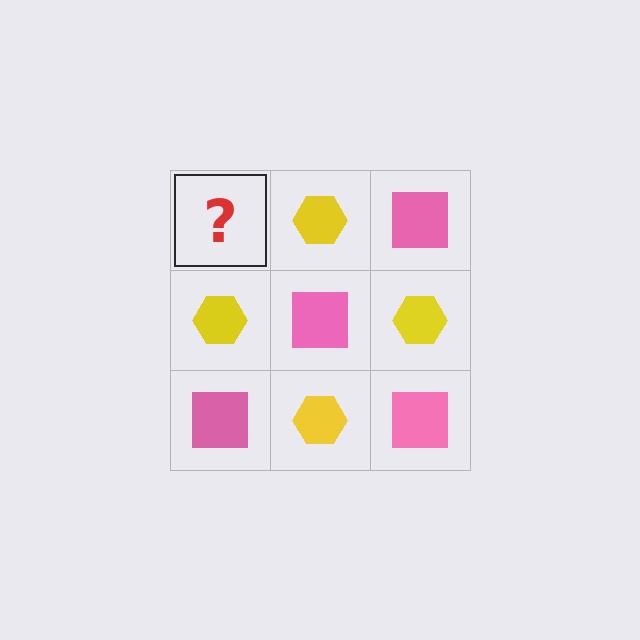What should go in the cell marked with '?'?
The missing cell should contain a pink square.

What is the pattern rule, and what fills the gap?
The rule is that it alternates pink square and yellow hexagon in a checkerboard pattern. The gap should be filled with a pink square.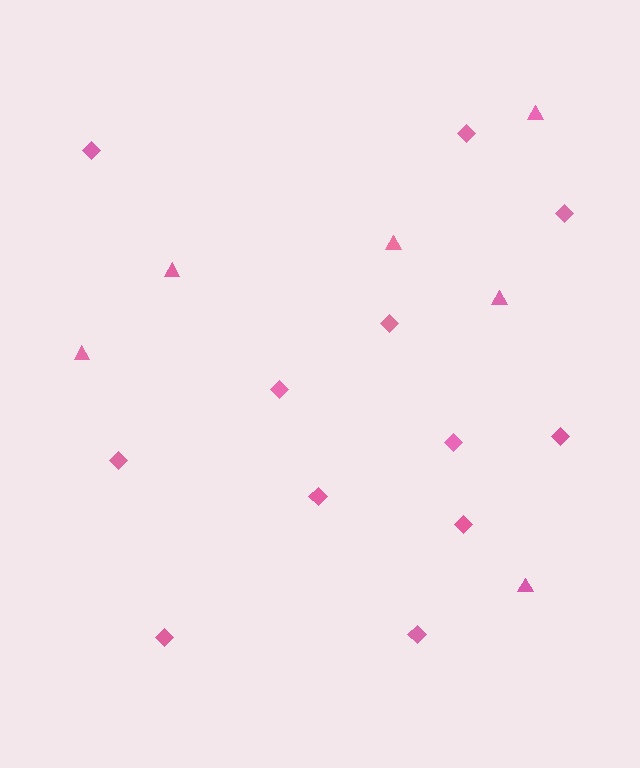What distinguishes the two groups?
There are 2 groups: one group of diamonds (12) and one group of triangles (6).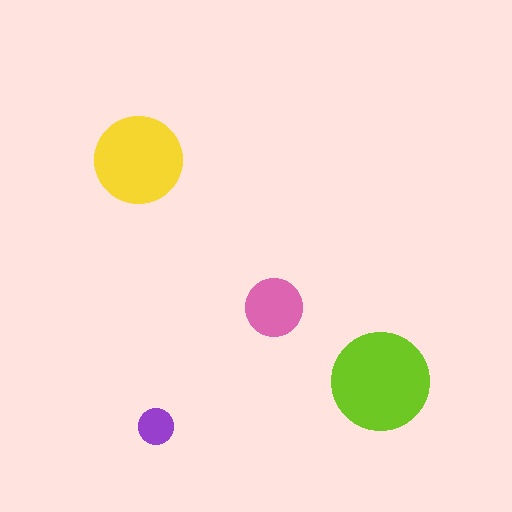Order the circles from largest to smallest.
the lime one, the yellow one, the pink one, the purple one.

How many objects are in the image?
There are 4 objects in the image.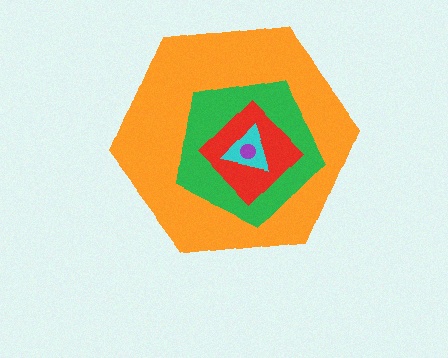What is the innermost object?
The purple circle.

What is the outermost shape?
The orange hexagon.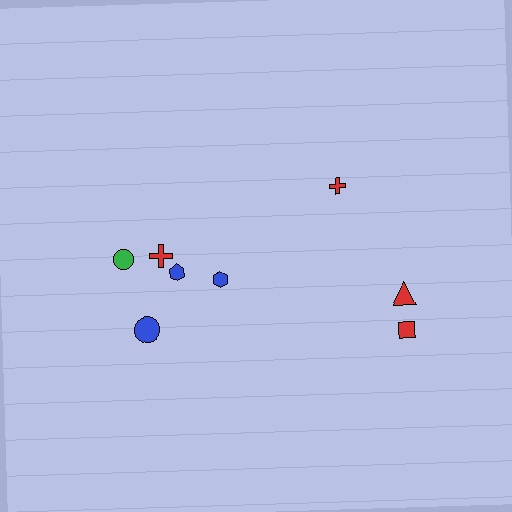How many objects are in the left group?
There are 5 objects.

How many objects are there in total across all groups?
There are 8 objects.